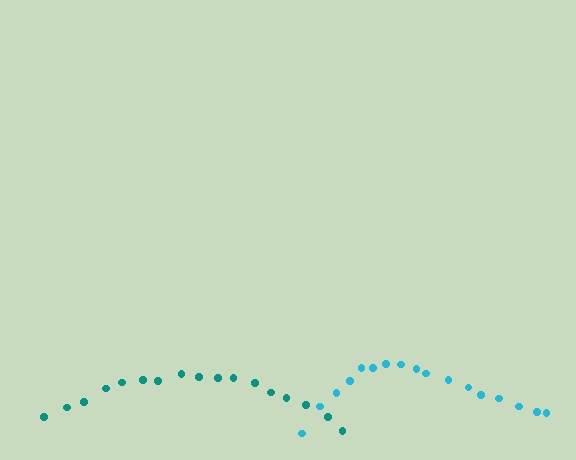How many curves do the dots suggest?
There are 2 distinct paths.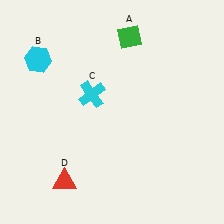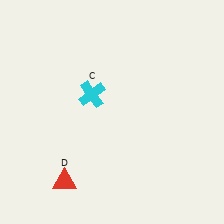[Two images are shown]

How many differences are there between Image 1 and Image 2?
There are 2 differences between the two images.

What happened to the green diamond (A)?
The green diamond (A) was removed in Image 2. It was in the top-right area of Image 1.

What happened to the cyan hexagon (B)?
The cyan hexagon (B) was removed in Image 2. It was in the top-left area of Image 1.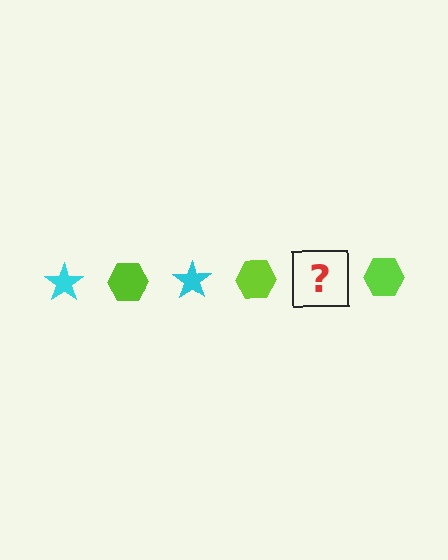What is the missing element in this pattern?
The missing element is a cyan star.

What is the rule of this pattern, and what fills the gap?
The rule is that the pattern alternates between cyan star and lime hexagon. The gap should be filled with a cyan star.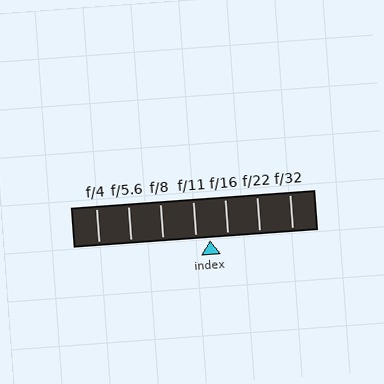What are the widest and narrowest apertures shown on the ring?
The widest aperture shown is f/4 and the narrowest is f/32.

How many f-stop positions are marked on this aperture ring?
There are 7 f-stop positions marked.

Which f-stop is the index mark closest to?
The index mark is closest to f/11.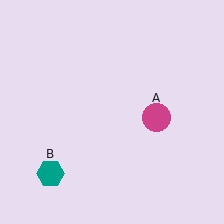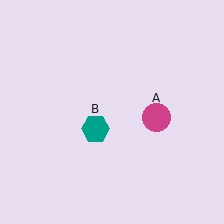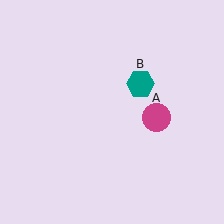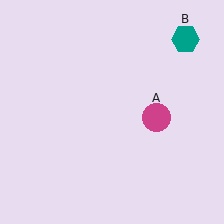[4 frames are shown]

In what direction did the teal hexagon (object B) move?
The teal hexagon (object B) moved up and to the right.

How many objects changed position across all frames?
1 object changed position: teal hexagon (object B).